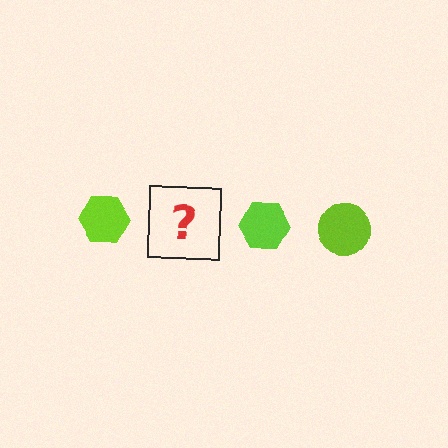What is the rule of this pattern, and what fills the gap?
The rule is that the pattern cycles through hexagon, circle shapes in lime. The gap should be filled with a lime circle.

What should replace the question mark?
The question mark should be replaced with a lime circle.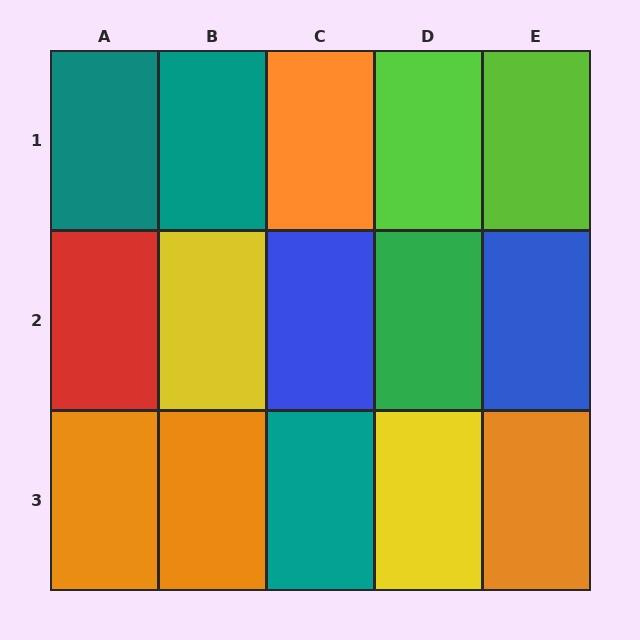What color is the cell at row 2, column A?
Red.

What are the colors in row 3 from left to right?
Orange, orange, teal, yellow, orange.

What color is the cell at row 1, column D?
Lime.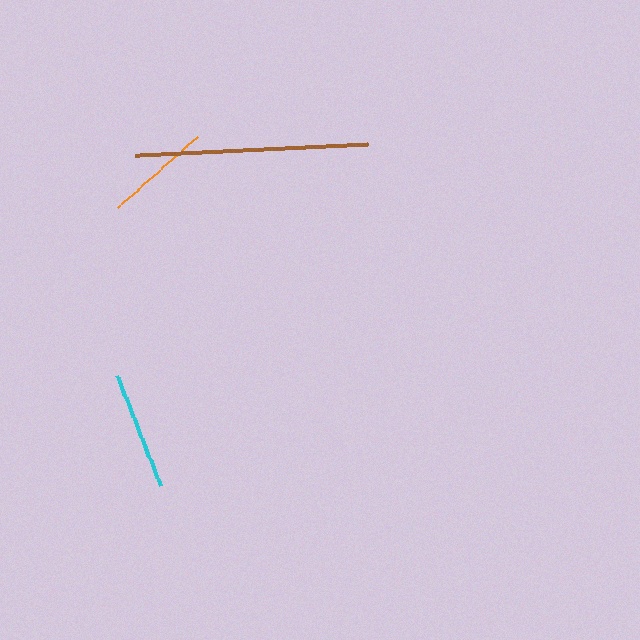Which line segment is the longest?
The brown line is the longest at approximately 233 pixels.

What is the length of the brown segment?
The brown segment is approximately 233 pixels long.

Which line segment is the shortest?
The orange line is the shortest at approximately 107 pixels.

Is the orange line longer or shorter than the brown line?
The brown line is longer than the orange line.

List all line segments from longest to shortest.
From longest to shortest: brown, cyan, orange.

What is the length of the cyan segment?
The cyan segment is approximately 118 pixels long.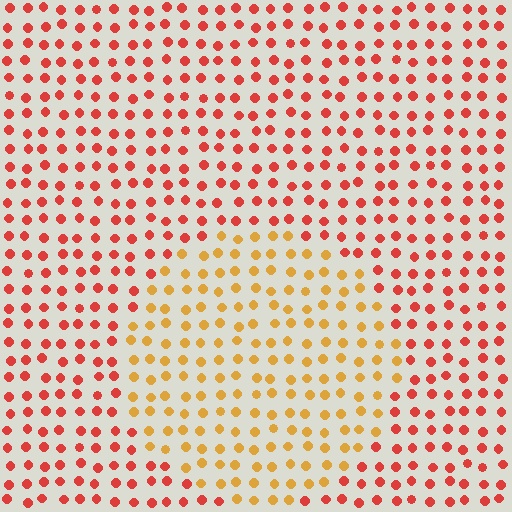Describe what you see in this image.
The image is filled with small red elements in a uniform arrangement. A circle-shaped region is visible where the elements are tinted to a slightly different hue, forming a subtle color boundary.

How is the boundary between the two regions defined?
The boundary is defined purely by a slight shift in hue (about 38 degrees). Spacing, size, and orientation are identical on both sides.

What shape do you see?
I see a circle.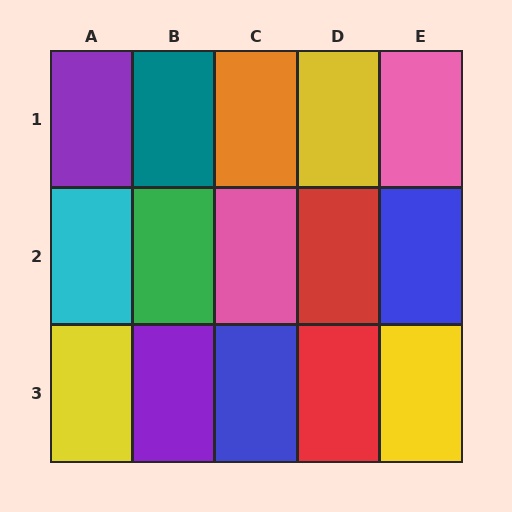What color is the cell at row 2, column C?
Pink.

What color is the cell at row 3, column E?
Yellow.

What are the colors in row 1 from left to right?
Purple, teal, orange, yellow, pink.